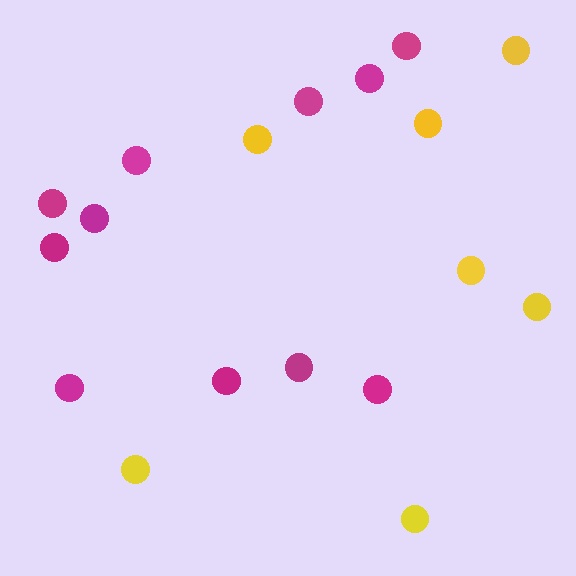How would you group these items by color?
There are 2 groups: one group of magenta circles (11) and one group of yellow circles (7).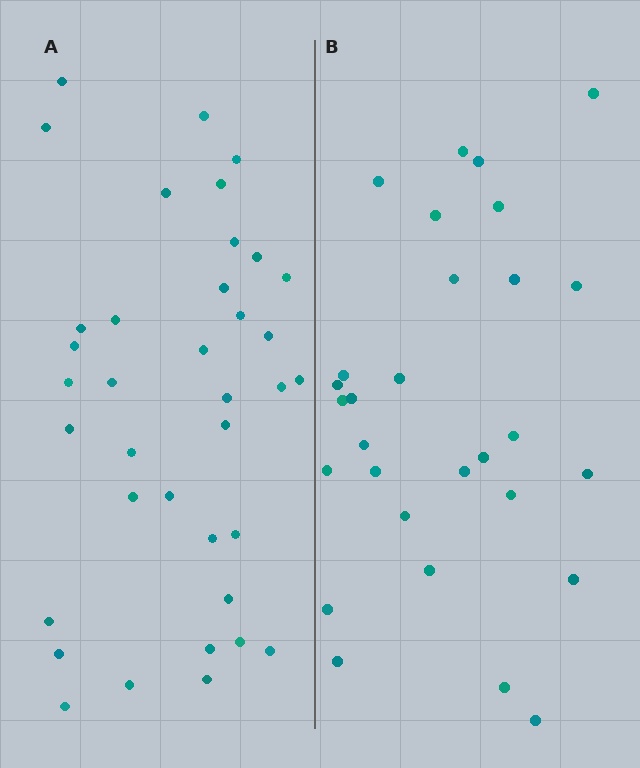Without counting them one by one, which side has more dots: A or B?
Region A (the left region) has more dots.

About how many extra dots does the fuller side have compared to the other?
Region A has roughly 8 or so more dots than region B.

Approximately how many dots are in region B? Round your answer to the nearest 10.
About 30 dots. (The exact count is 29, which rounds to 30.)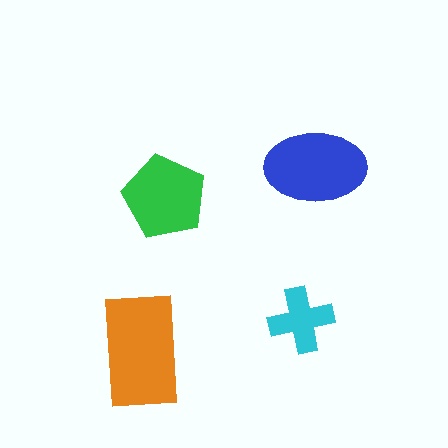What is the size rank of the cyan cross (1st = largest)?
4th.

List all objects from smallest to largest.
The cyan cross, the green pentagon, the blue ellipse, the orange rectangle.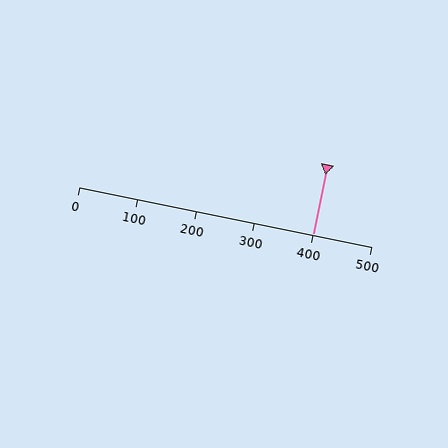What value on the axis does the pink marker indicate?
The marker indicates approximately 400.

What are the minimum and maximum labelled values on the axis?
The axis runs from 0 to 500.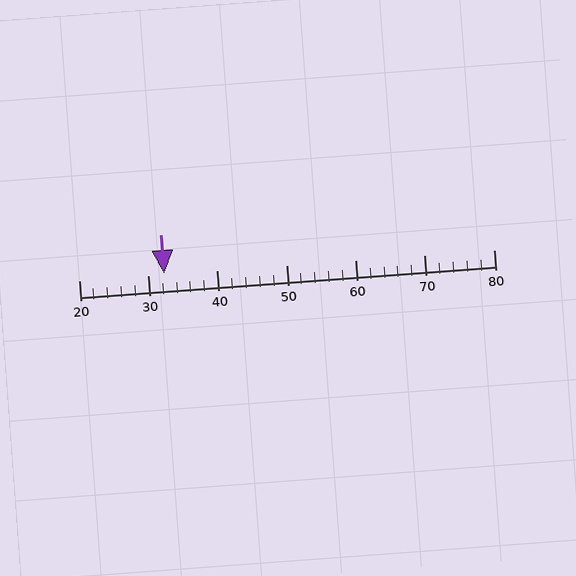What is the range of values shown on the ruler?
The ruler shows values from 20 to 80.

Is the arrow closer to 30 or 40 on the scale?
The arrow is closer to 30.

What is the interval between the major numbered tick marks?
The major tick marks are spaced 10 units apart.